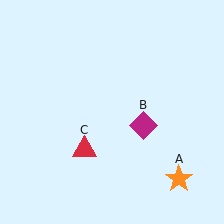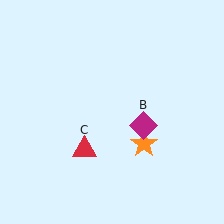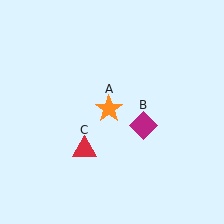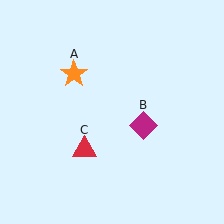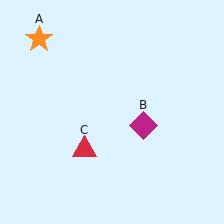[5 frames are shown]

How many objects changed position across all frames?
1 object changed position: orange star (object A).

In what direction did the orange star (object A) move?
The orange star (object A) moved up and to the left.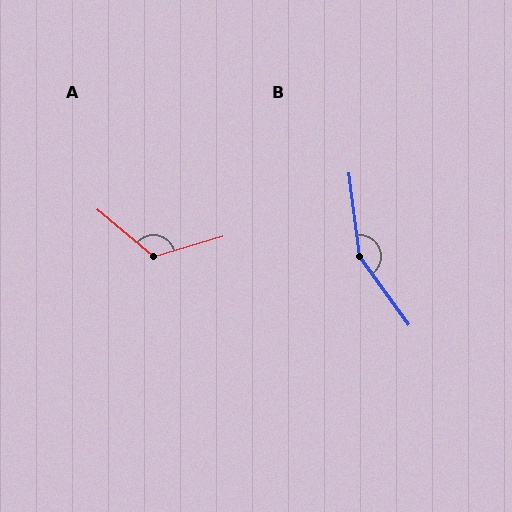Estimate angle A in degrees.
Approximately 123 degrees.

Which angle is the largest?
B, at approximately 151 degrees.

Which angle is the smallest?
A, at approximately 123 degrees.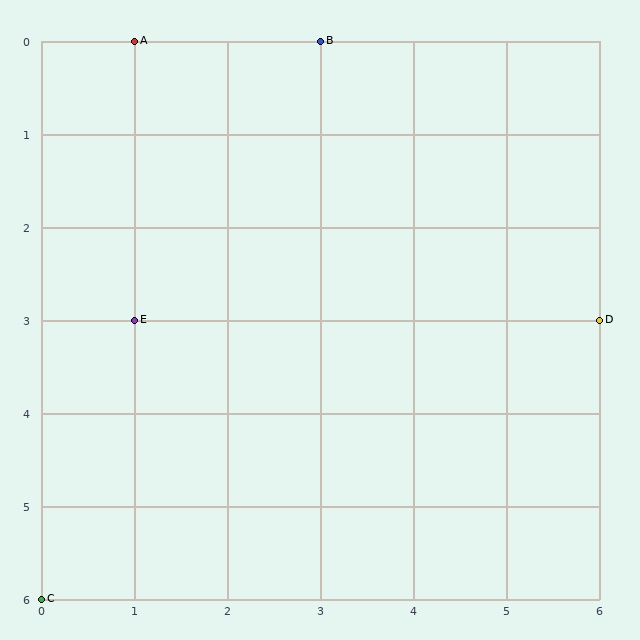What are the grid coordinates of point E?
Point E is at grid coordinates (1, 3).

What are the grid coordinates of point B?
Point B is at grid coordinates (3, 0).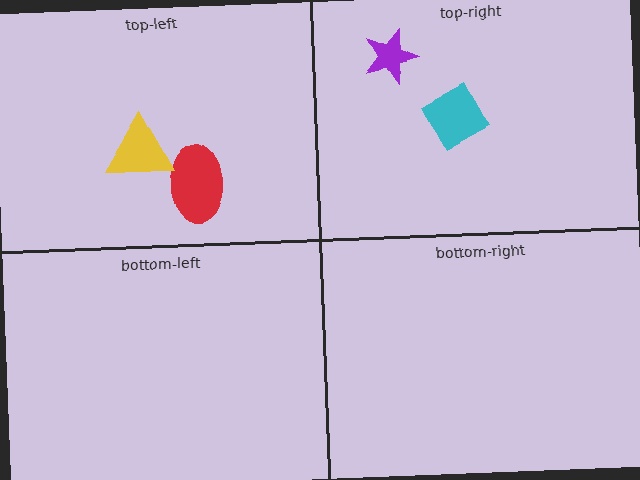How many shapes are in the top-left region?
2.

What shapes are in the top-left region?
The red ellipse, the yellow triangle.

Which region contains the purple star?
The top-right region.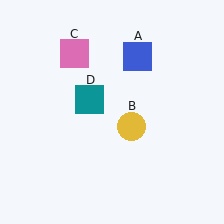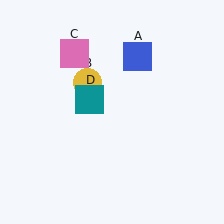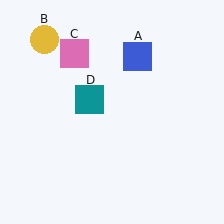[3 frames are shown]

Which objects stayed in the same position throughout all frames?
Blue square (object A) and pink square (object C) and teal square (object D) remained stationary.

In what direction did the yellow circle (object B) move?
The yellow circle (object B) moved up and to the left.